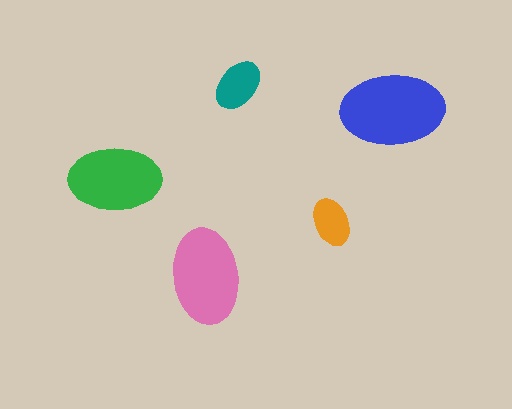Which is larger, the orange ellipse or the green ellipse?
The green one.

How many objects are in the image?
There are 5 objects in the image.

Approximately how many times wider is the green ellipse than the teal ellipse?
About 2 times wider.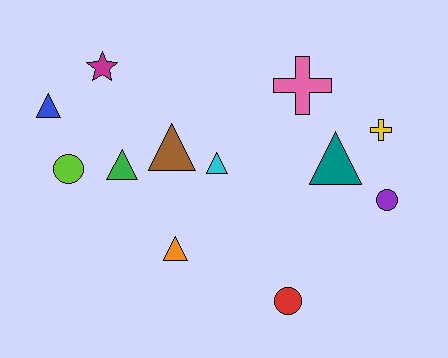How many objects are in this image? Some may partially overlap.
There are 12 objects.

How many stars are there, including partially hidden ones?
There is 1 star.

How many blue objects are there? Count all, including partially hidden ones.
There is 1 blue object.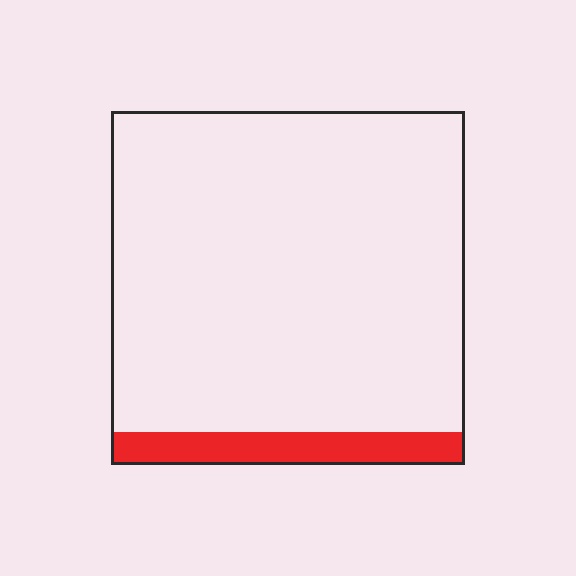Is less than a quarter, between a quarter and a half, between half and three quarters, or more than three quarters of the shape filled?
Less than a quarter.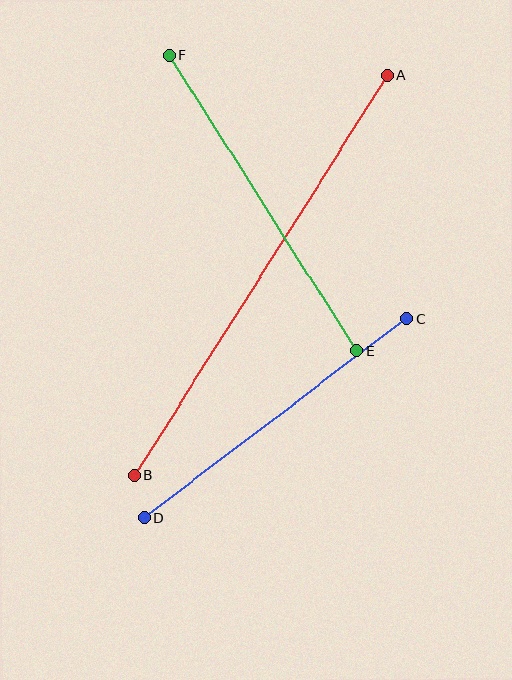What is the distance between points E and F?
The distance is approximately 351 pixels.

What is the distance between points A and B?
The distance is approximately 473 pixels.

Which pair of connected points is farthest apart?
Points A and B are farthest apart.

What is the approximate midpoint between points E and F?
The midpoint is at approximately (263, 203) pixels.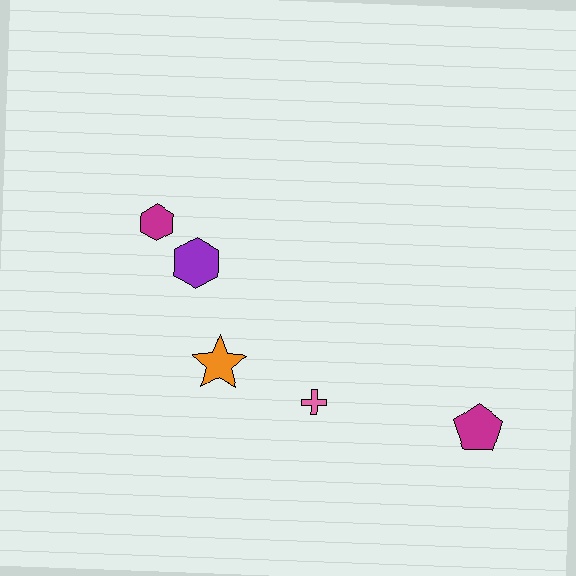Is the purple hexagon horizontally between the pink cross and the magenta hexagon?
Yes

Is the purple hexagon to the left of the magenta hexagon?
No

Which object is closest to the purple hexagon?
The magenta hexagon is closest to the purple hexagon.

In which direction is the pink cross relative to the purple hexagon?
The pink cross is below the purple hexagon.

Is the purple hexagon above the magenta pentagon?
Yes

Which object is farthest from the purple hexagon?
The magenta pentagon is farthest from the purple hexagon.